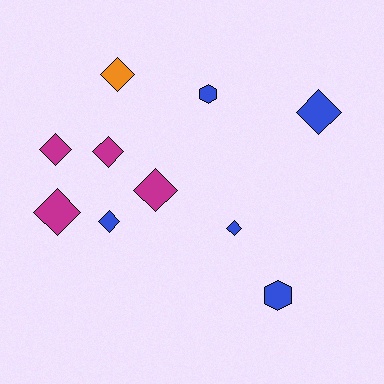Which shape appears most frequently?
Diamond, with 8 objects.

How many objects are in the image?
There are 10 objects.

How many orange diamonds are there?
There is 1 orange diamond.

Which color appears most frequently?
Blue, with 5 objects.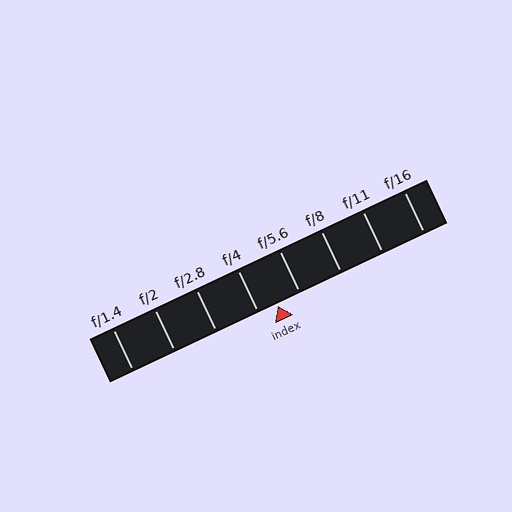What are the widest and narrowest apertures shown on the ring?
The widest aperture shown is f/1.4 and the narrowest is f/16.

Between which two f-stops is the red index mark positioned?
The index mark is between f/4 and f/5.6.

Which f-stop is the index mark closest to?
The index mark is closest to f/4.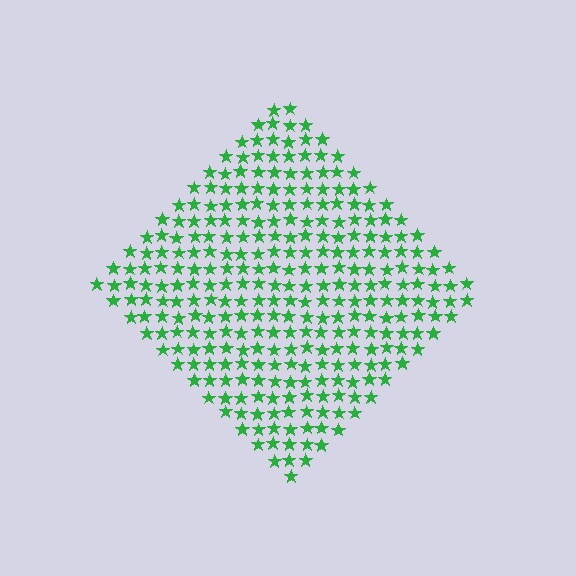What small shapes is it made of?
It is made of small stars.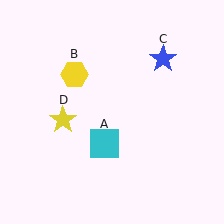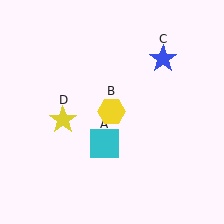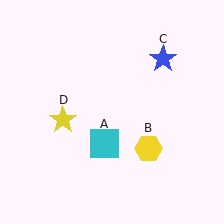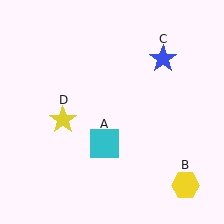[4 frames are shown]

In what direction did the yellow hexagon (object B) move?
The yellow hexagon (object B) moved down and to the right.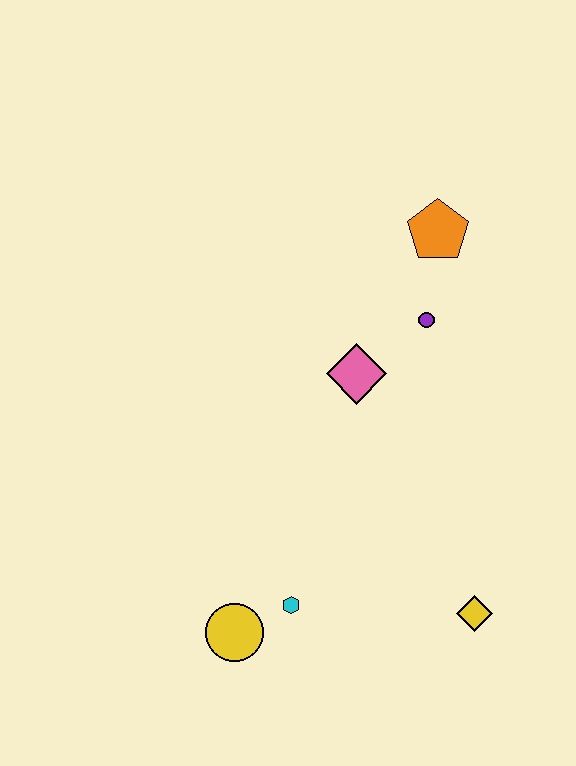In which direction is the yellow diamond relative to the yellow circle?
The yellow diamond is to the right of the yellow circle.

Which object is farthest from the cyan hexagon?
The orange pentagon is farthest from the cyan hexagon.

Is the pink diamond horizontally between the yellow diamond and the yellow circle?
Yes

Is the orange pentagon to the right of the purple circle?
Yes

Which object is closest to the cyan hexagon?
The yellow circle is closest to the cyan hexagon.